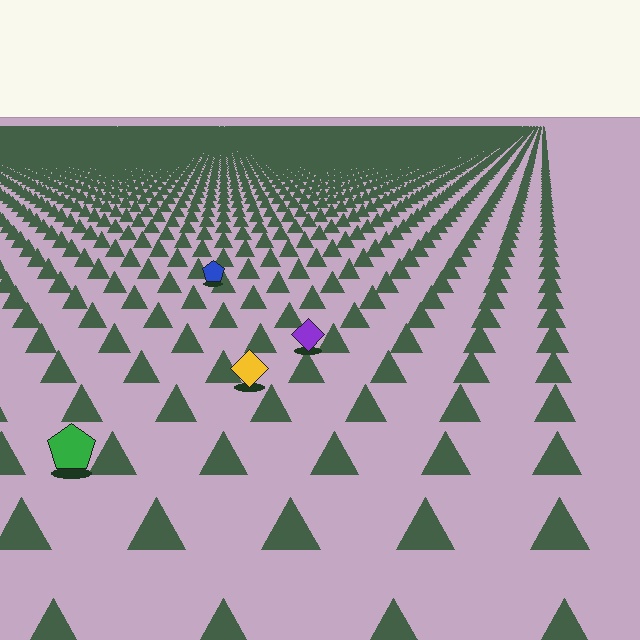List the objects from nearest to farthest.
From nearest to farthest: the green pentagon, the yellow diamond, the purple diamond, the blue pentagon.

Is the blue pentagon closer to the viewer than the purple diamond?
No. The purple diamond is closer — you can tell from the texture gradient: the ground texture is coarser near it.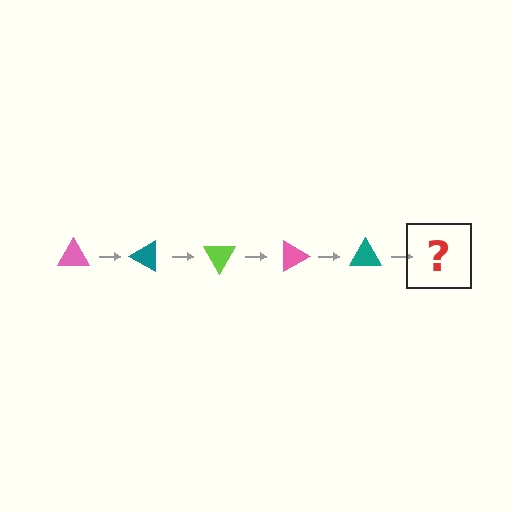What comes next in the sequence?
The next element should be a lime triangle, rotated 150 degrees from the start.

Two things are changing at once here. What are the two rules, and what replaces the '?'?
The two rules are that it rotates 30 degrees each step and the color cycles through pink, teal, and lime. The '?' should be a lime triangle, rotated 150 degrees from the start.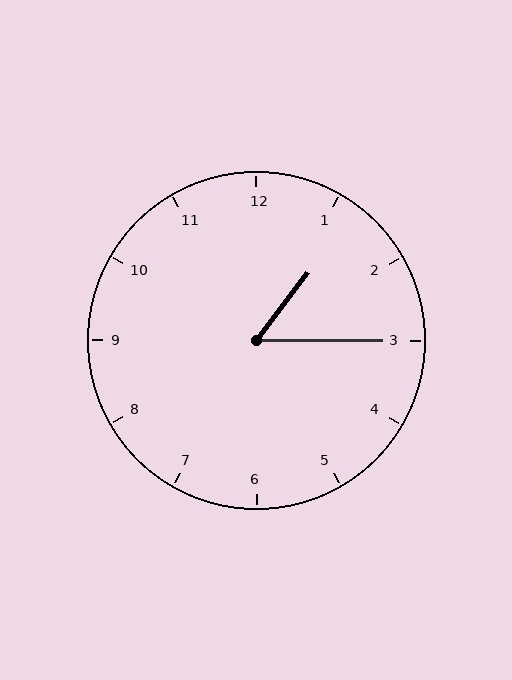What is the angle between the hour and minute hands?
Approximately 52 degrees.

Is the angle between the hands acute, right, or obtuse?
It is acute.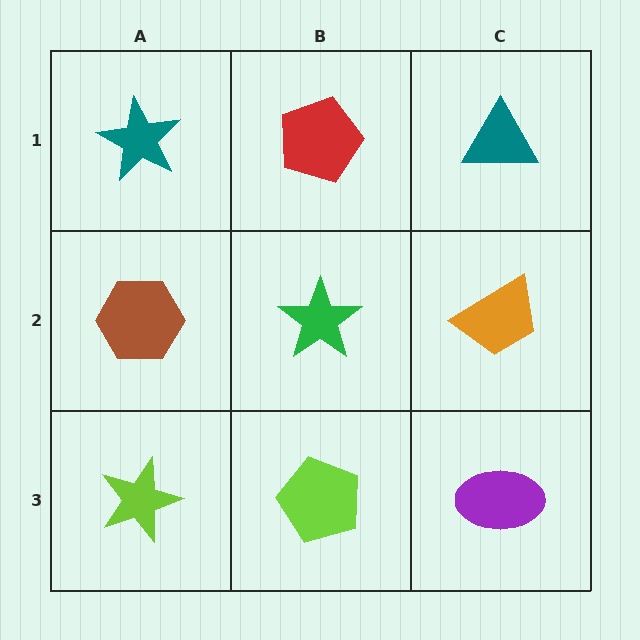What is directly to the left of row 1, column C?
A red pentagon.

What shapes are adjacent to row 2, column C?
A teal triangle (row 1, column C), a purple ellipse (row 3, column C), a green star (row 2, column B).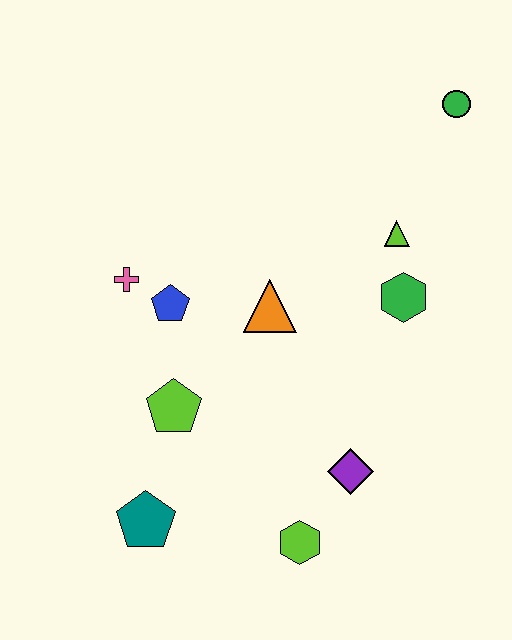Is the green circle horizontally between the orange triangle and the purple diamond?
No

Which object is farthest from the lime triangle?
The teal pentagon is farthest from the lime triangle.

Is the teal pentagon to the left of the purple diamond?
Yes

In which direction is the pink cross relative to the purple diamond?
The pink cross is to the left of the purple diamond.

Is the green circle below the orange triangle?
No